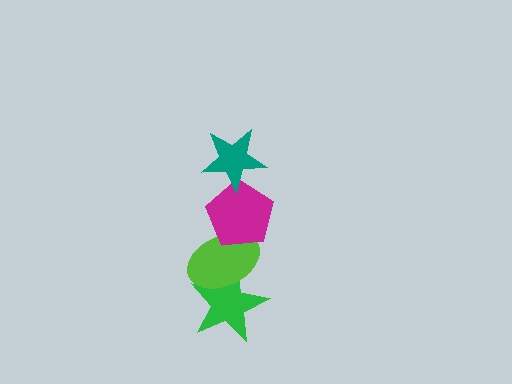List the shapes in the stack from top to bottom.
From top to bottom: the teal star, the magenta pentagon, the lime ellipse, the green star.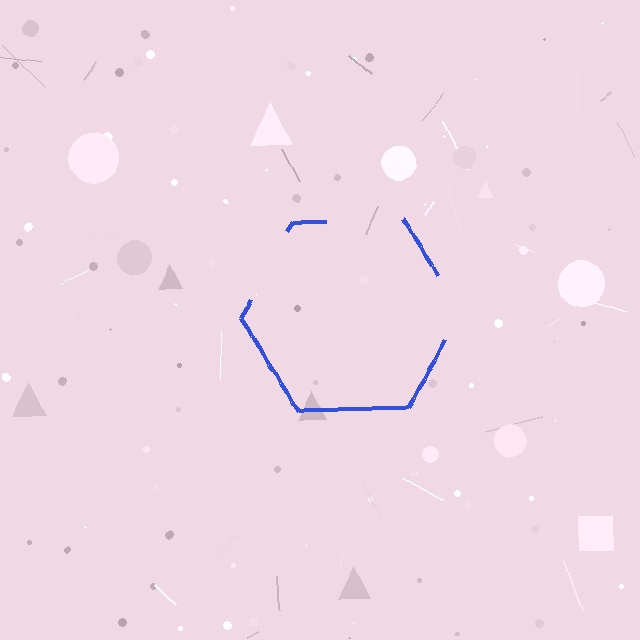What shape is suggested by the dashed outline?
The dashed outline suggests a hexagon.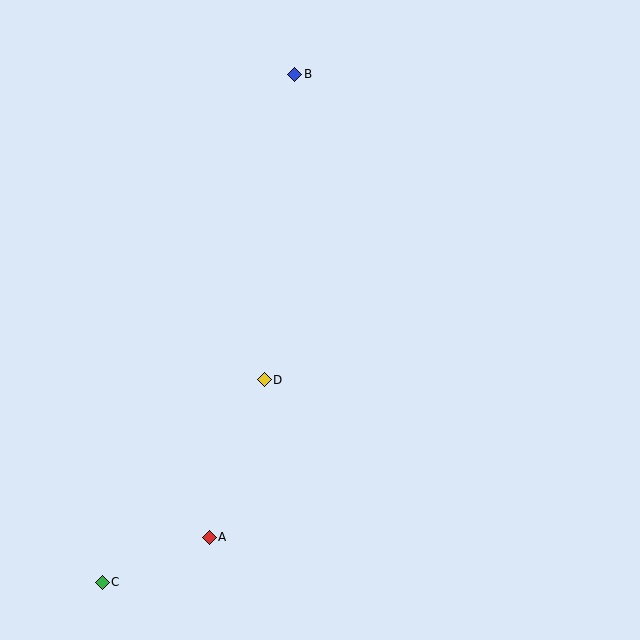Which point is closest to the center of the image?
Point D at (264, 380) is closest to the center.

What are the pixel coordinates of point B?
Point B is at (295, 74).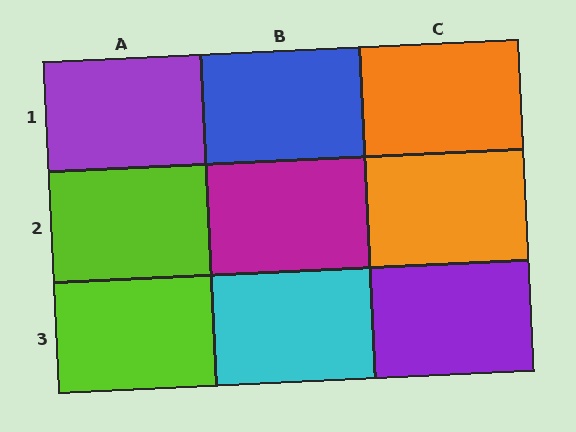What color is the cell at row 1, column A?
Purple.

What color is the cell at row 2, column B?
Magenta.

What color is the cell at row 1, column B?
Blue.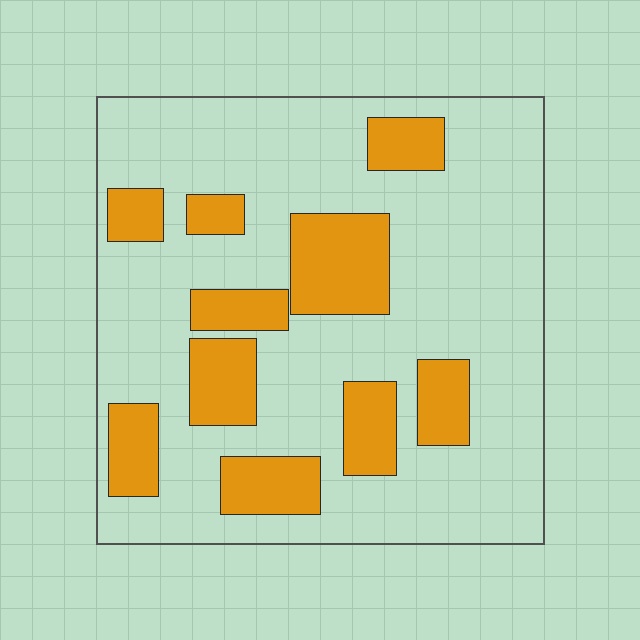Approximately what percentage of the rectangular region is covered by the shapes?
Approximately 25%.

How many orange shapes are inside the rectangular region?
10.